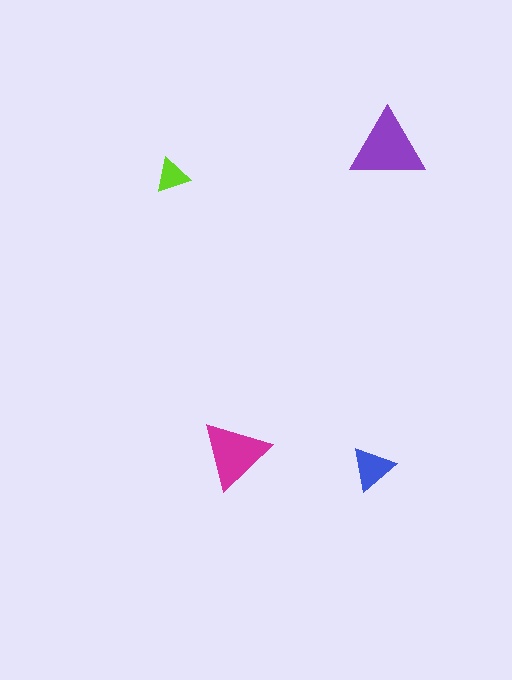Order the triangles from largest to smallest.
the purple one, the magenta one, the blue one, the lime one.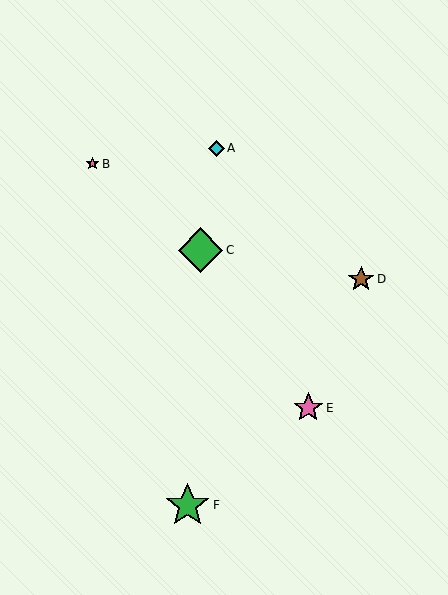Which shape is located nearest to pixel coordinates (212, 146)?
The cyan diamond (labeled A) at (216, 148) is nearest to that location.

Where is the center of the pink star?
The center of the pink star is at (92, 164).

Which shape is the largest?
The green diamond (labeled C) is the largest.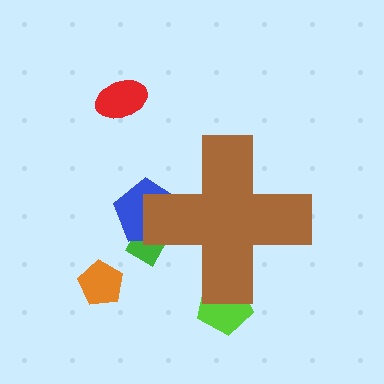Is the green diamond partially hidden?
Yes, the green diamond is partially hidden behind the brown cross.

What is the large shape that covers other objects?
A brown cross.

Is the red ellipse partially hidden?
No, the red ellipse is fully visible.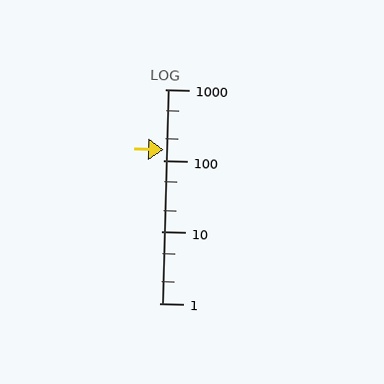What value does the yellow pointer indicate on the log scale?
The pointer indicates approximately 140.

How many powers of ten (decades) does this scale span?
The scale spans 3 decades, from 1 to 1000.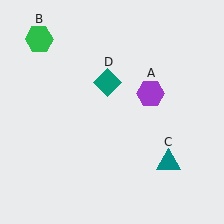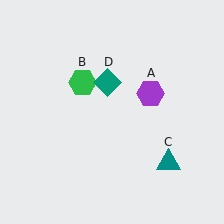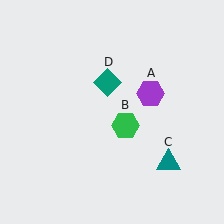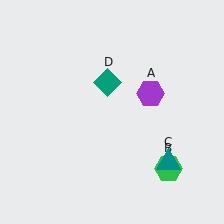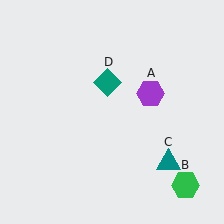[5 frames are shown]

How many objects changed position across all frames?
1 object changed position: green hexagon (object B).